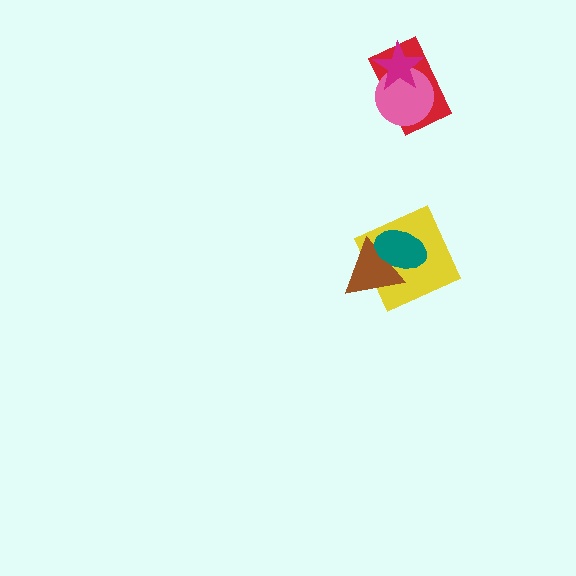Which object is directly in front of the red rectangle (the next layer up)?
The pink circle is directly in front of the red rectangle.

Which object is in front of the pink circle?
The magenta star is in front of the pink circle.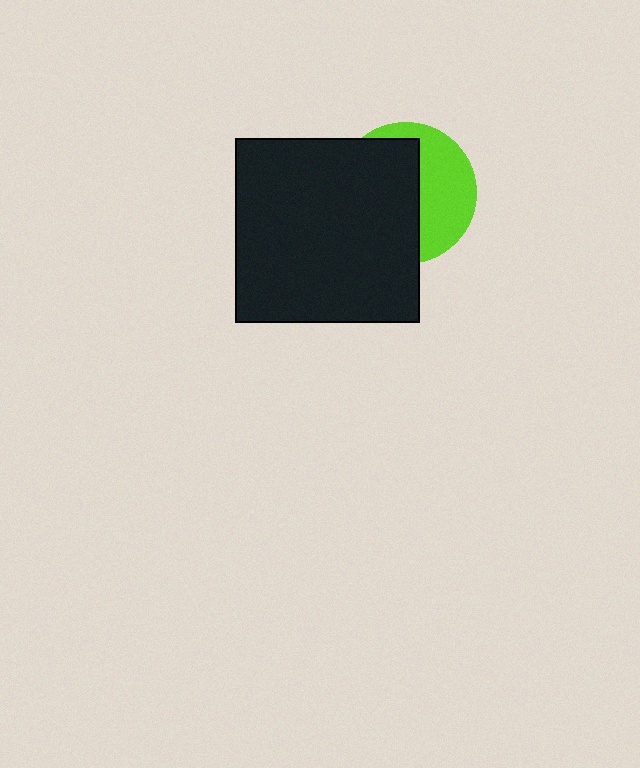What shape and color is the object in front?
The object in front is a black square.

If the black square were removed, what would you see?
You would see the complete lime circle.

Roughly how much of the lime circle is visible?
A small part of it is visible (roughly 42%).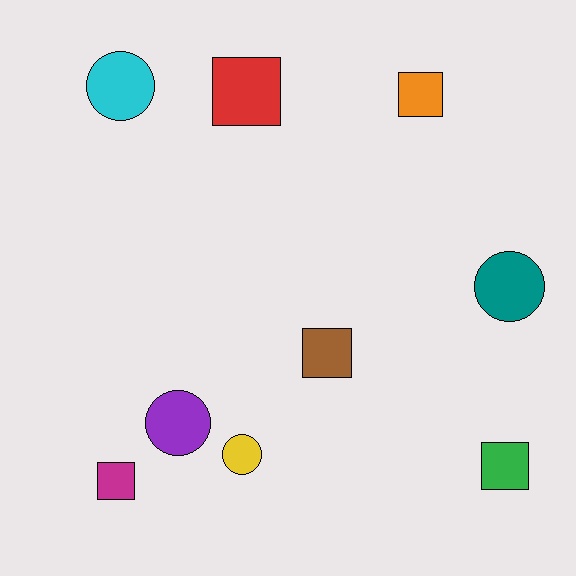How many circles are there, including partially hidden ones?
There are 4 circles.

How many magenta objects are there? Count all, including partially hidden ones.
There is 1 magenta object.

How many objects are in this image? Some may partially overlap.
There are 9 objects.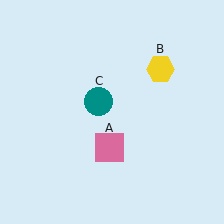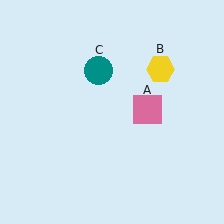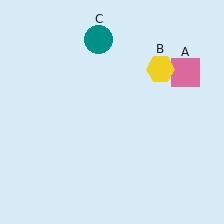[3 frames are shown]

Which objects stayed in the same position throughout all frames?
Yellow hexagon (object B) remained stationary.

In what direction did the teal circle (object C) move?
The teal circle (object C) moved up.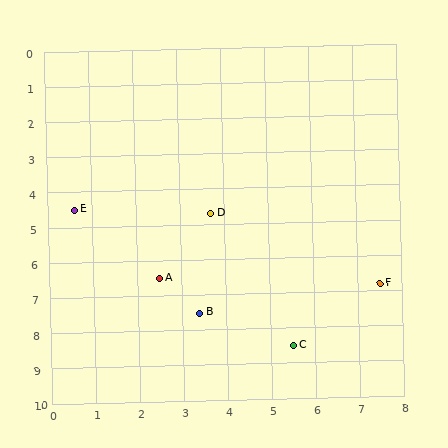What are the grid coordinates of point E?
Point E is at approximately (0.6, 4.5).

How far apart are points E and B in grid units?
Points E and B are about 4.1 grid units apart.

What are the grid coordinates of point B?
Point B is at approximately (3.4, 7.5).